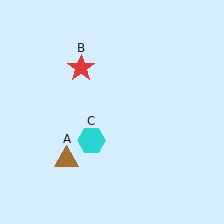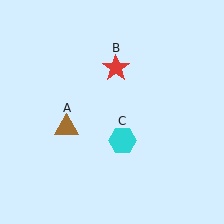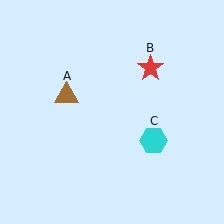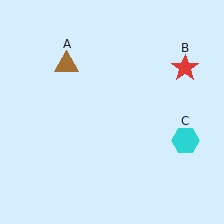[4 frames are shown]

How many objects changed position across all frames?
3 objects changed position: brown triangle (object A), red star (object B), cyan hexagon (object C).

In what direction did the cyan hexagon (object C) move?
The cyan hexagon (object C) moved right.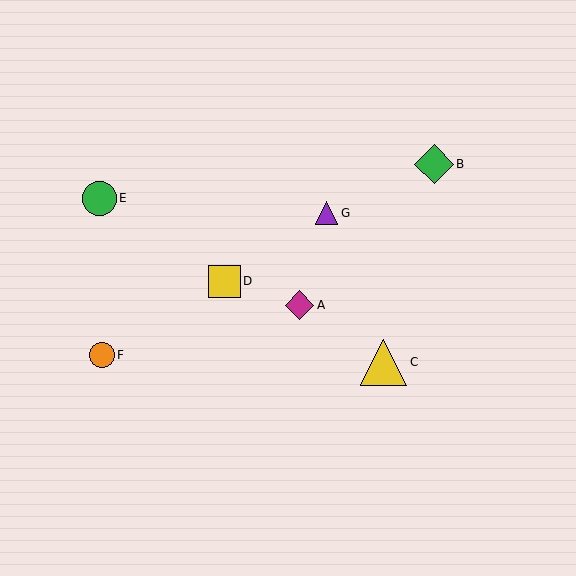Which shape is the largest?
The yellow triangle (labeled C) is the largest.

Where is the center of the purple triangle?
The center of the purple triangle is at (327, 213).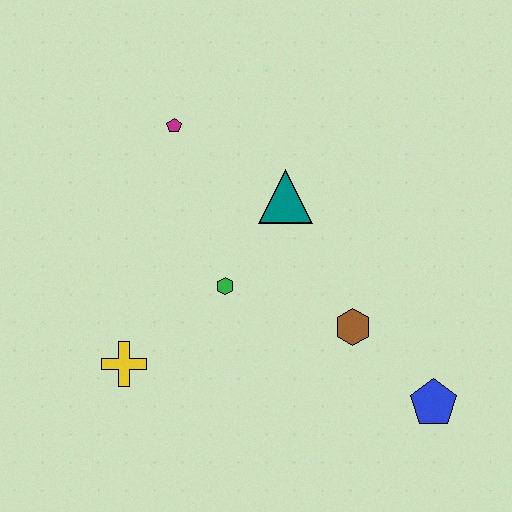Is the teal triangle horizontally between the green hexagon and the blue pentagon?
Yes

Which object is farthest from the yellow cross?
The blue pentagon is farthest from the yellow cross.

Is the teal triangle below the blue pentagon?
No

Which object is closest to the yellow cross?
The green hexagon is closest to the yellow cross.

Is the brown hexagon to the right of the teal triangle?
Yes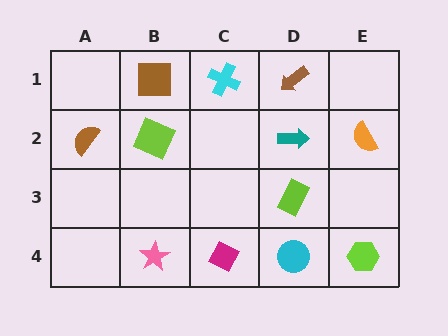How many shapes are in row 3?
1 shape.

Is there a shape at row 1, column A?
No, that cell is empty.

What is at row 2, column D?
A teal arrow.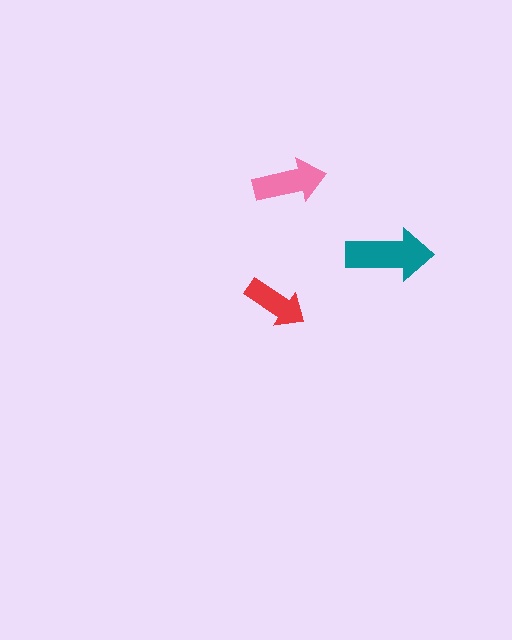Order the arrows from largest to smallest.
the teal one, the pink one, the red one.